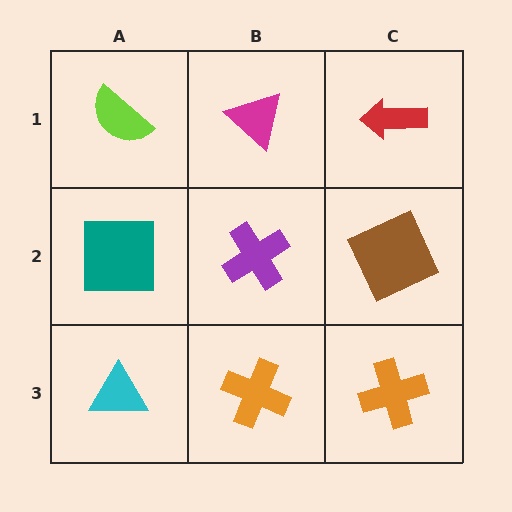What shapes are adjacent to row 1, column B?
A purple cross (row 2, column B), a lime semicircle (row 1, column A), a red arrow (row 1, column C).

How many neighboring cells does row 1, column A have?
2.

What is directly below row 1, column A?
A teal square.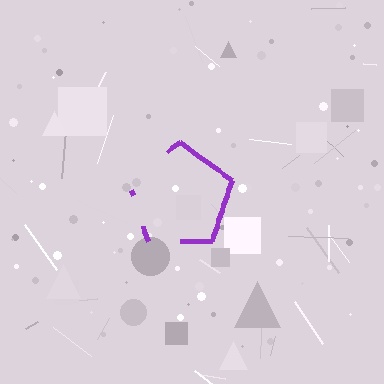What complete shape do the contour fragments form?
The contour fragments form a pentagon.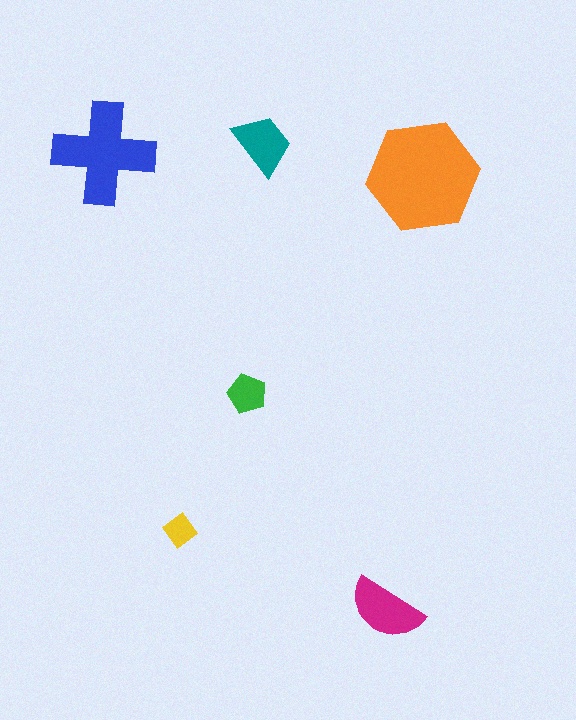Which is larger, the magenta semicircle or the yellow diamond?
The magenta semicircle.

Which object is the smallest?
The yellow diamond.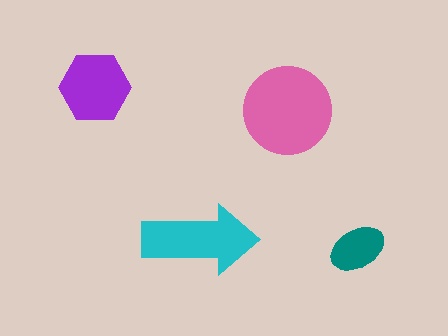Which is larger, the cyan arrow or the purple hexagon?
The cyan arrow.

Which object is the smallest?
The teal ellipse.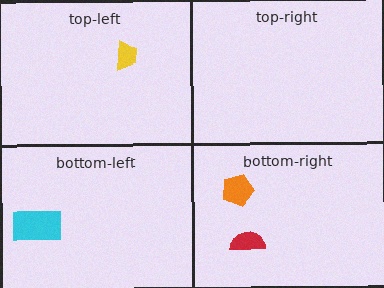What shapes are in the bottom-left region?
The cyan rectangle.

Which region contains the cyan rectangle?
The bottom-left region.